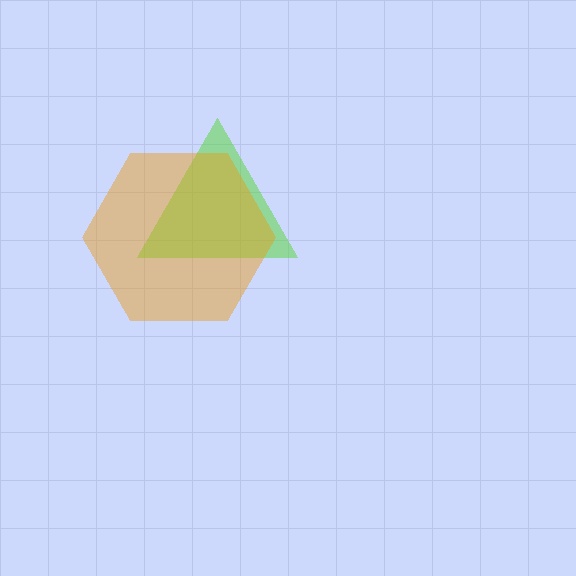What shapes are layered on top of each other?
The layered shapes are: a lime triangle, an orange hexagon.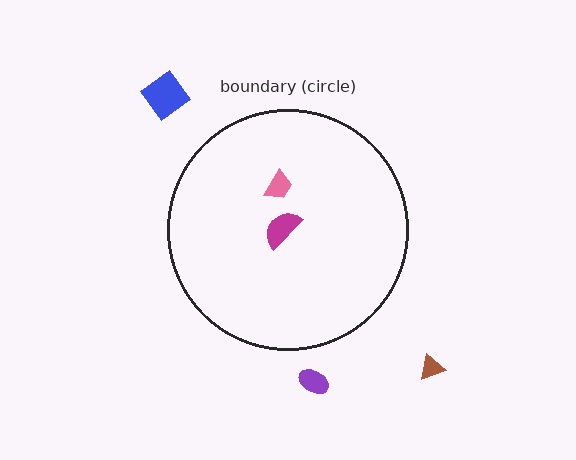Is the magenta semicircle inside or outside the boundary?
Inside.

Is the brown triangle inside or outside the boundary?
Outside.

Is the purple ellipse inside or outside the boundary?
Outside.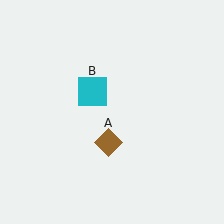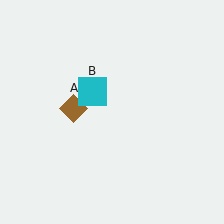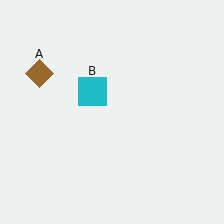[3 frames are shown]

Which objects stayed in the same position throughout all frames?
Cyan square (object B) remained stationary.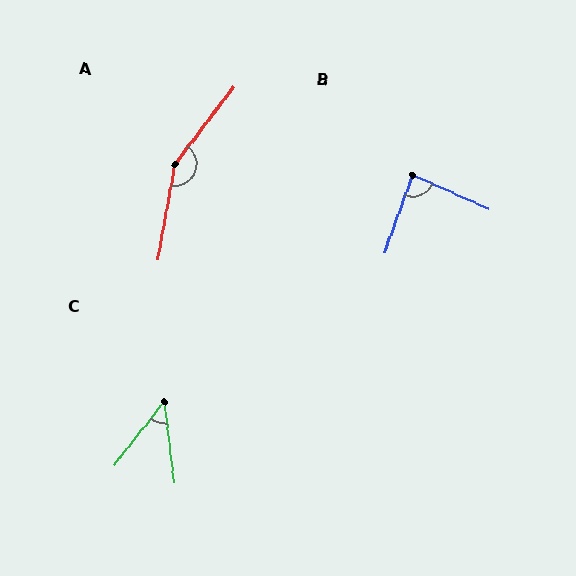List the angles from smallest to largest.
C (45°), B (86°), A (153°).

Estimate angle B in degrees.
Approximately 86 degrees.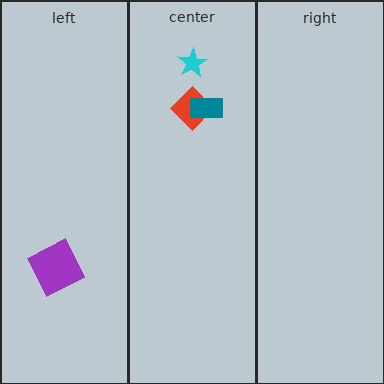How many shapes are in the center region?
3.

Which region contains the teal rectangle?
The center region.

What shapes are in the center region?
The red diamond, the teal rectangle, the cyan star.